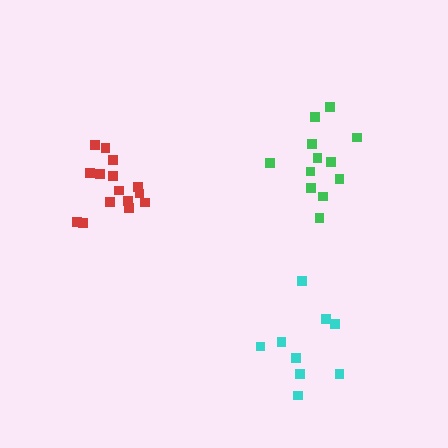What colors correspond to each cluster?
The clusters are colored: cyan, red, green.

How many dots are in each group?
Group 1: 9 dots, Group 2: 15 dots, Group 3: 13 dots (37 total).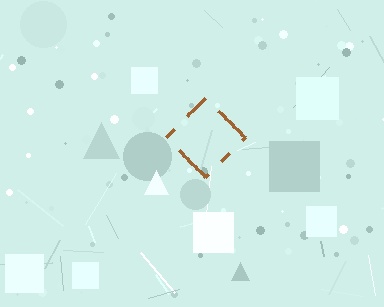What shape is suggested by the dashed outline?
The dashed outline suggests a diamond.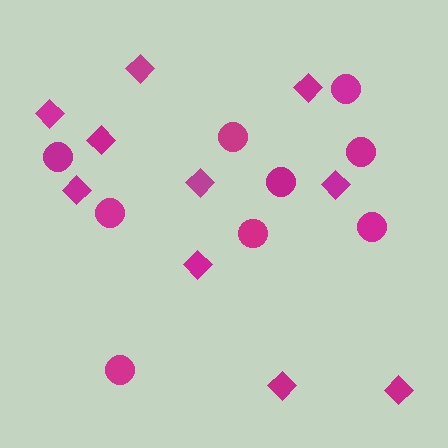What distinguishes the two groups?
There are 2 groups: one group of diamonds (10) and one group of circles (9).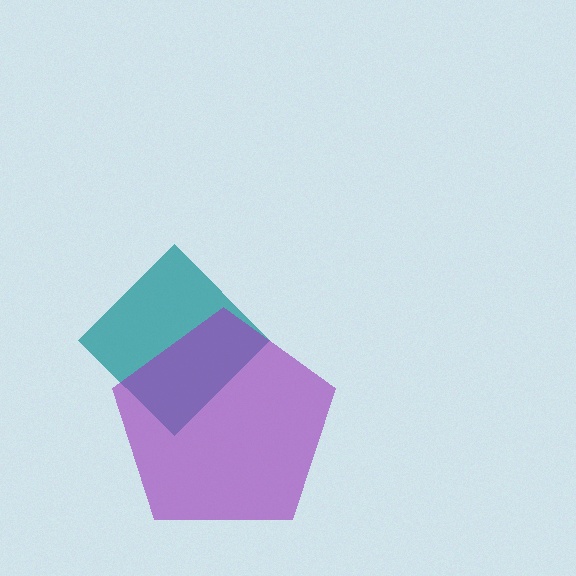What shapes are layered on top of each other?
The layered shapes are: a teal diamond, a purple pentagon.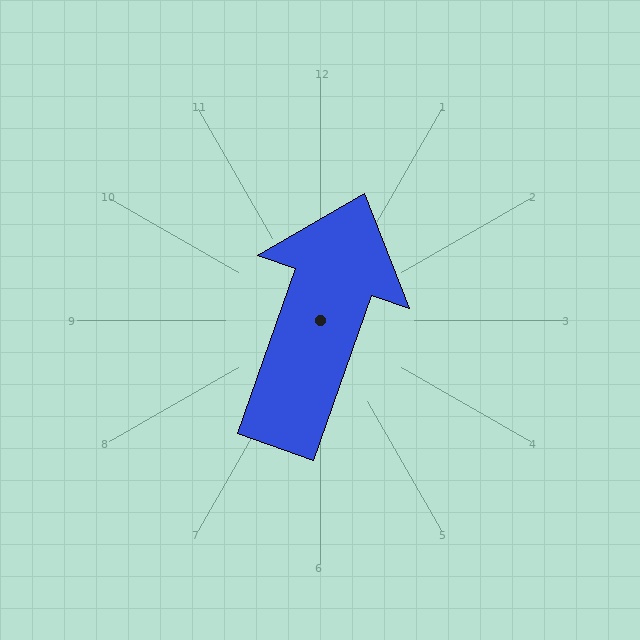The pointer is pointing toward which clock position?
Roughly 1 o'clock.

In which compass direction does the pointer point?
North.